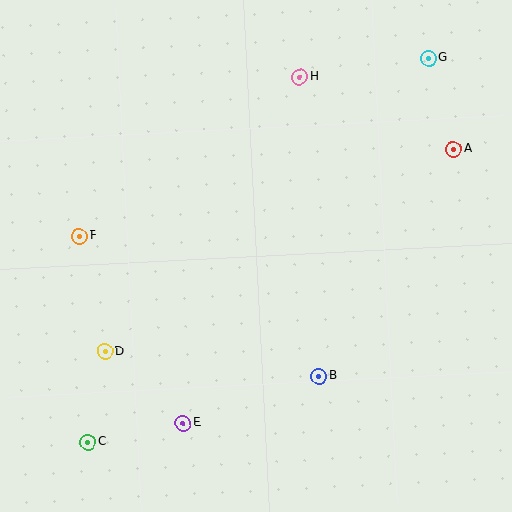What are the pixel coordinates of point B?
Point B is at (319, 376).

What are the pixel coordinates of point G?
Point G is at (428, 58).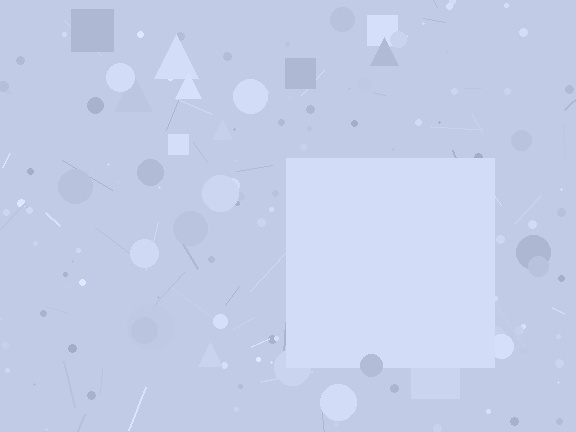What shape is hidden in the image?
A square is hidden in the image.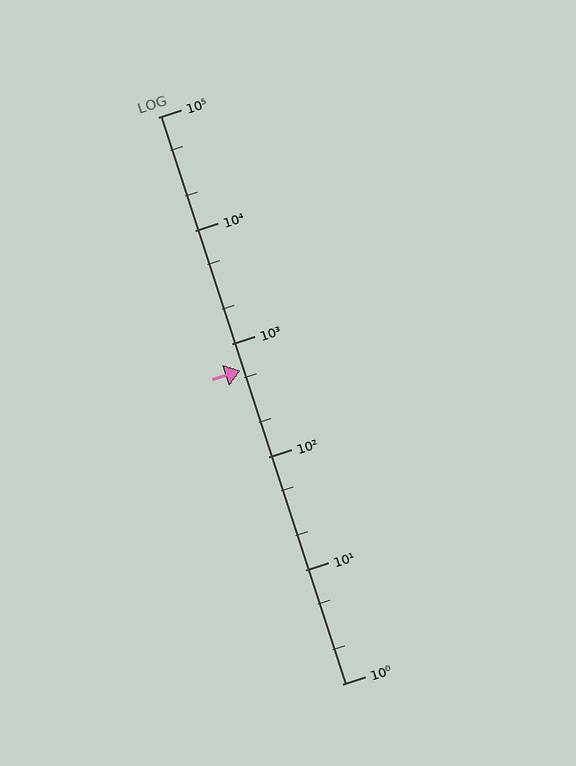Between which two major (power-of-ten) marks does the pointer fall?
The pointer is between 100 and 1000.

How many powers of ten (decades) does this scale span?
The scale spans 5 decades, from 1 to 100000.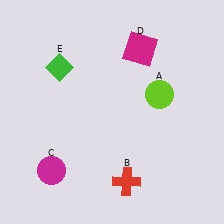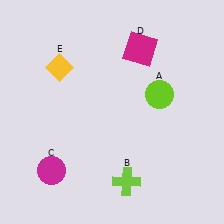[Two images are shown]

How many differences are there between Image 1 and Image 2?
There are 2 differences between the two images.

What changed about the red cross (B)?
In Image 1, B is red. In Image 2, it changed to lime.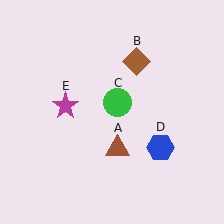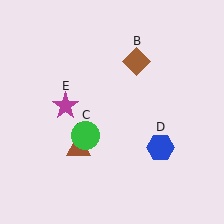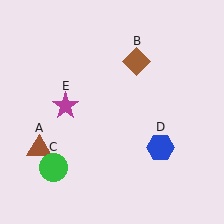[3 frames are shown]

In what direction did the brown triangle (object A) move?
The brown triangle (object A) moved left.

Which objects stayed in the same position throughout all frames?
Brown diamond (object B) and blue hexagon (object D) and magenta star (object E) remained stationary.